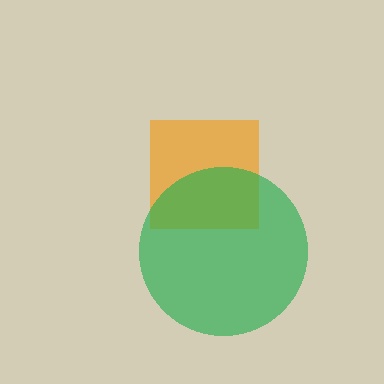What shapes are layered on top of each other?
The layered shapes are: an orange square, a green circle.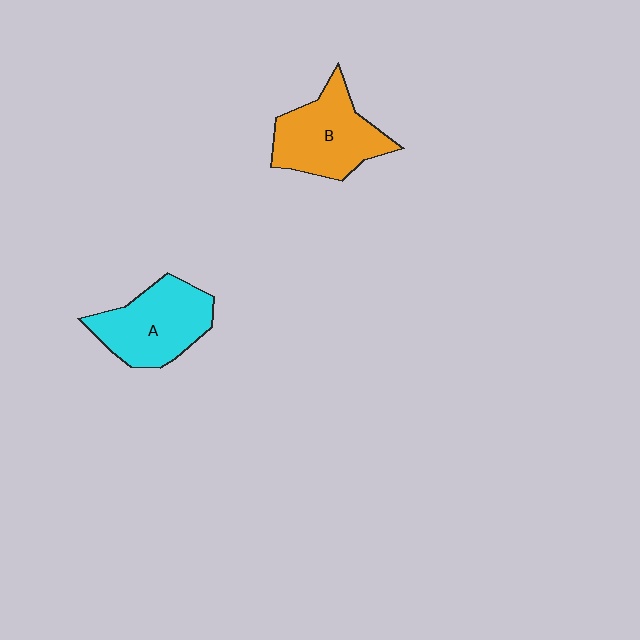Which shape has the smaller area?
Shape B (orange).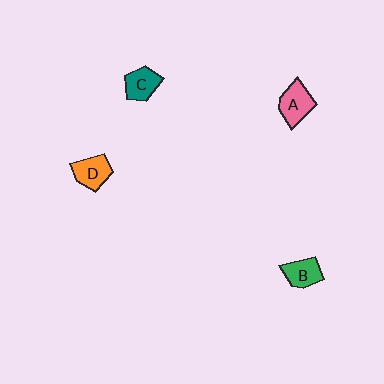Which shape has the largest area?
Shape A (pink).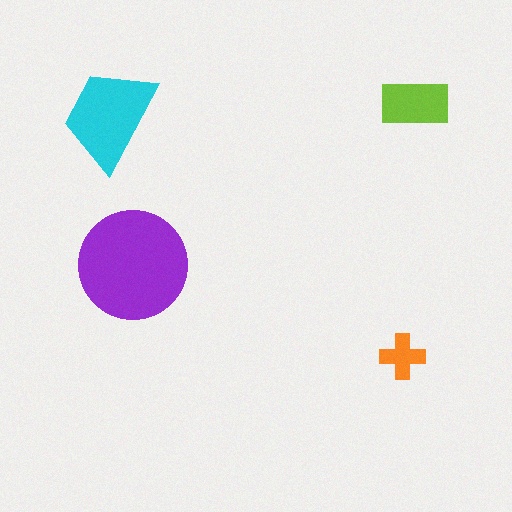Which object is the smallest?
The orange cross.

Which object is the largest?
The purple circle.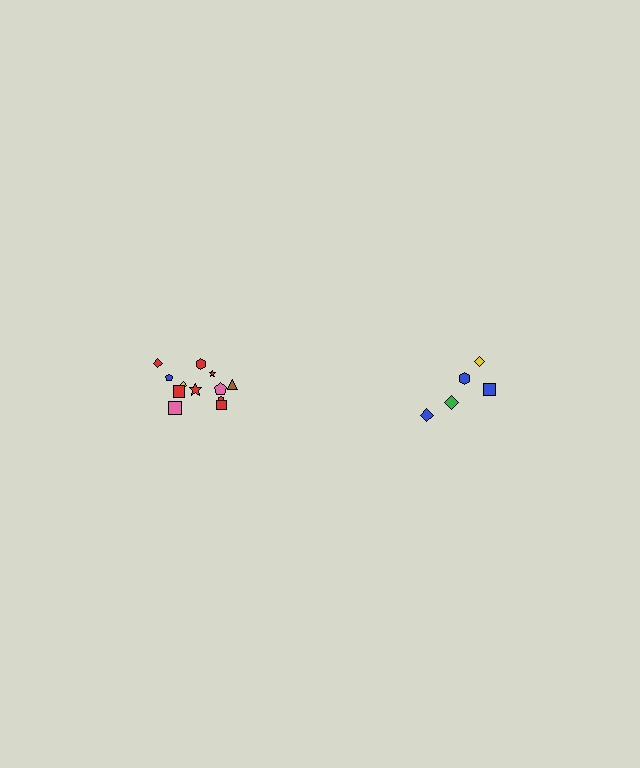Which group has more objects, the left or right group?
The left group.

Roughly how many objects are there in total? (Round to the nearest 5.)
Roughly 15 objects in total.